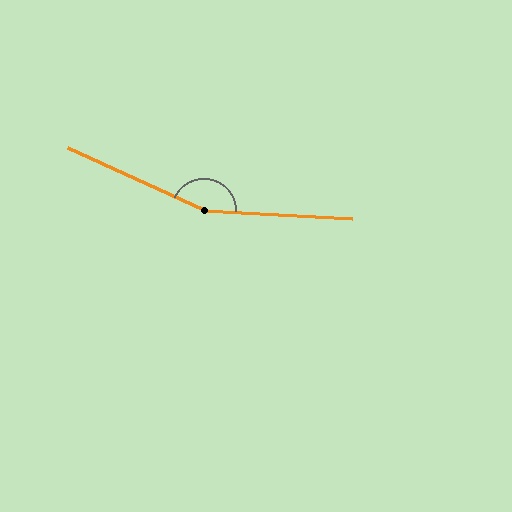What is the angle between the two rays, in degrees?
Approximately 159 degrees.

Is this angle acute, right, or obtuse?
It is obtuse.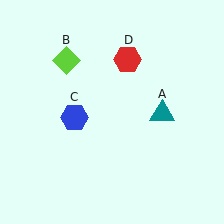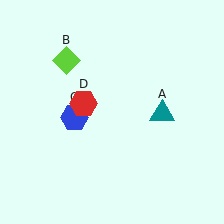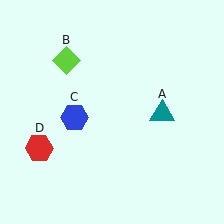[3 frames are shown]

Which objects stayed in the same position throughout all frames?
Teal triangle (object A) and lime diamond (object B) and blue hexagon (object C) remained stationary.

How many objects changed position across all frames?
1 object changed position: red hexagon (object D).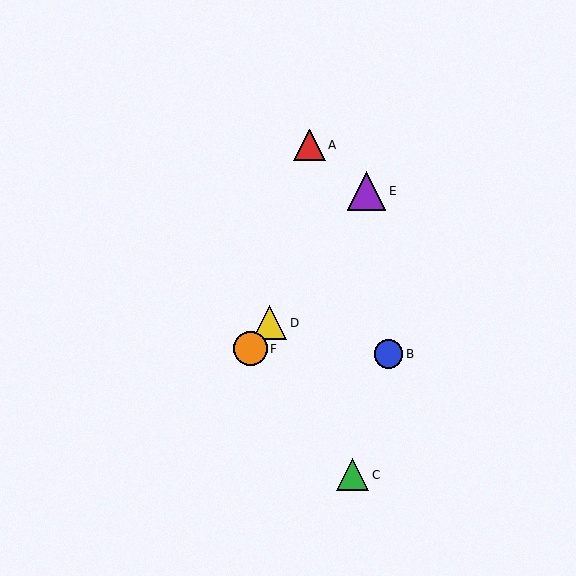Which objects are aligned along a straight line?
Objects D, E, F are aligned along a straight line.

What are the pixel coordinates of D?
Object D is at (270, 323).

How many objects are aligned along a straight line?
3 objects (D, E, F) are aligned along a straight line.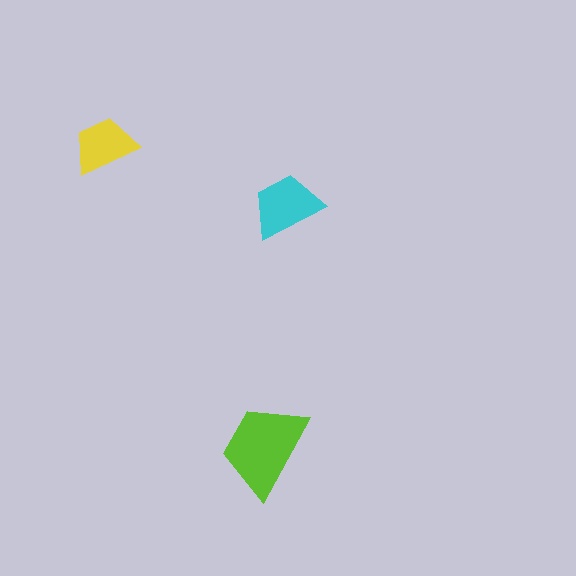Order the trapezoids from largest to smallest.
the lime one, the cyan one, the yellow one.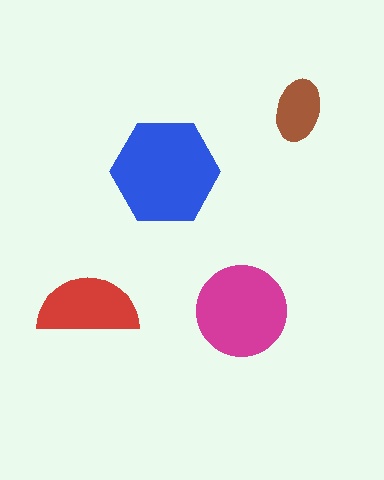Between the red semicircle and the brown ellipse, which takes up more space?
The red semicircle.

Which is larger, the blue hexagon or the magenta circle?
The blue hexagon.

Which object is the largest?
The blue hexagon.